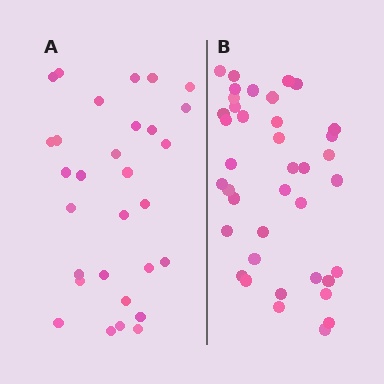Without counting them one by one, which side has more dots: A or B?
Region B (the right region) has more dots.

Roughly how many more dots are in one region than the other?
Region B has roughly 8 or so more dots than region A.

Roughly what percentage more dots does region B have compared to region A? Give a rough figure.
About 30% more.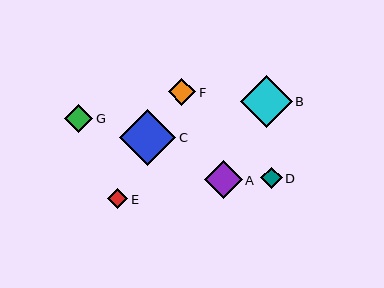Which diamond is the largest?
Diamond C is the largest with a size of approximately 56 pixels.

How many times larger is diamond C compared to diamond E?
Diamond C is approximately 2.8 times the size of diamond E.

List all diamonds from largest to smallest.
From largest to smallest: C, B, A, G, F, D, E.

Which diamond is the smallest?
Diamond E is the smallest with a size of approximately 20 pixels.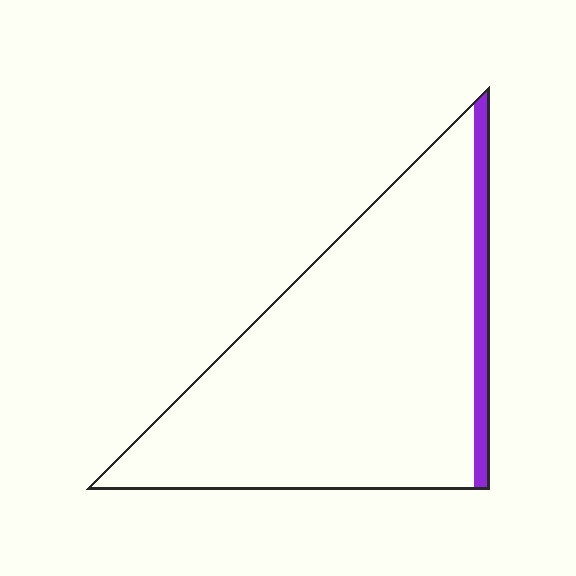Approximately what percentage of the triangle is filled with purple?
Approximately 10%.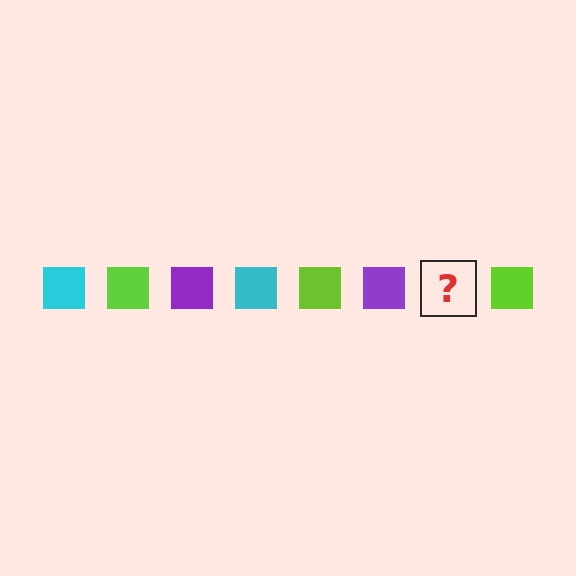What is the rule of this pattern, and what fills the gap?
The rule is that the pattern cycles through cyan, lime, purple squares. The gap should be filled with a cyan square.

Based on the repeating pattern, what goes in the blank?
The blank should be a cyan square.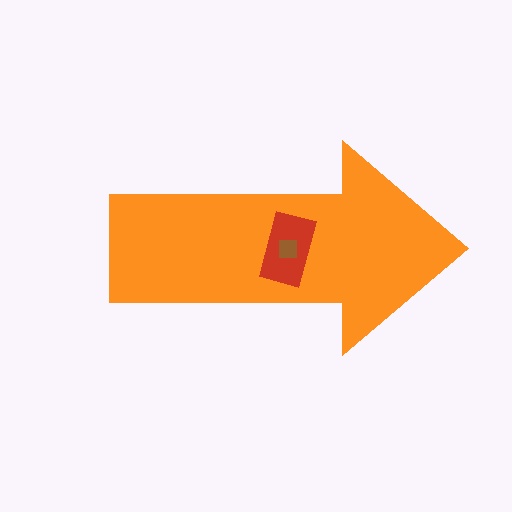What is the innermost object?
The brown square.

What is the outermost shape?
The orange arrow.